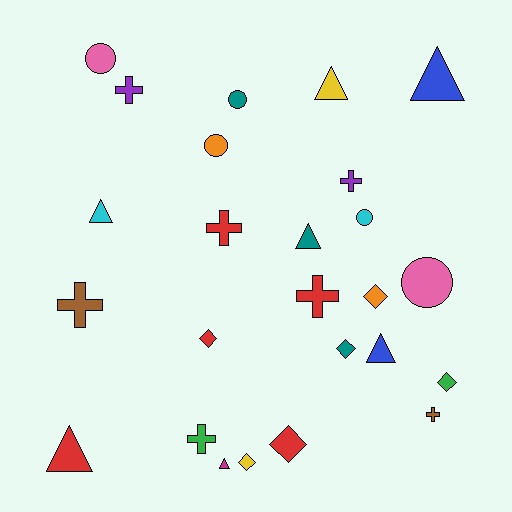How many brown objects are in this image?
There are 2 brown objects.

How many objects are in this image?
There are 25 objects.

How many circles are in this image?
There are 5 circles.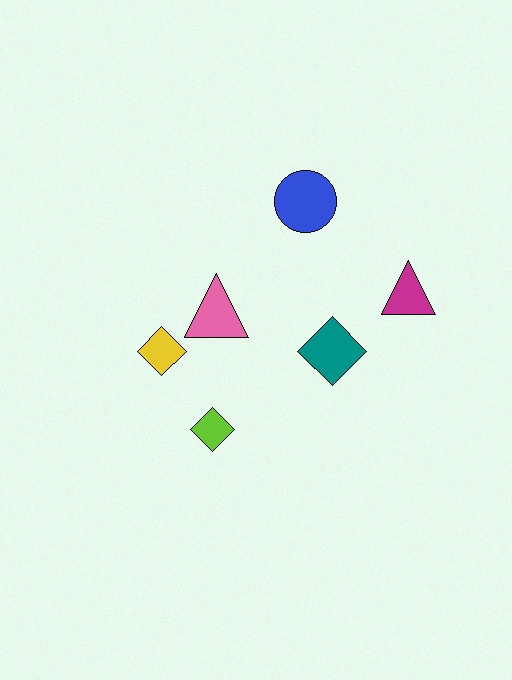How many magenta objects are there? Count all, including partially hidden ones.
There is 1 magenta object.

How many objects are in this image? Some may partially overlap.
There are 6 objects.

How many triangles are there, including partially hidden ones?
There are 2 triangles.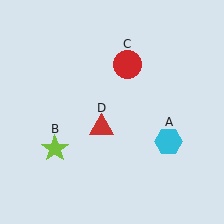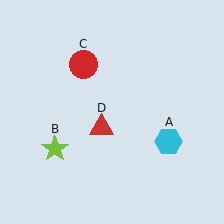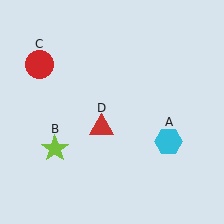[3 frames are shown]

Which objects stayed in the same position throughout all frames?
Cyan hexagon (object A) and lime star (object B) and red triangle (object D) remained stationary.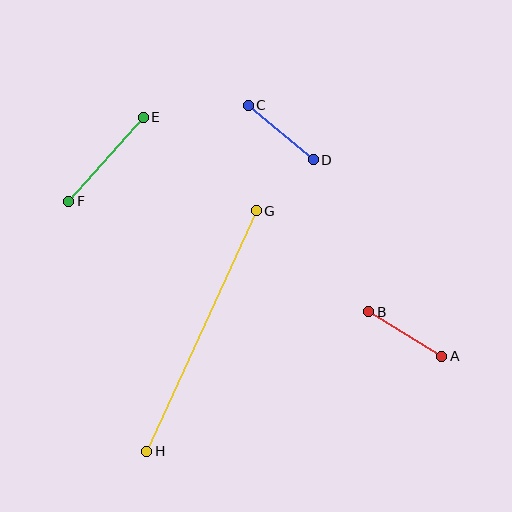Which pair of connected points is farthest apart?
Points G and H are farthest apart.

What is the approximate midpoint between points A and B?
The midpoint is at approximately (405, 334) pixels.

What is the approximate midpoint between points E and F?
The midpoint is at approximately (106, 159) pixels.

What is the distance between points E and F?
The distance is approximately 112 pixels.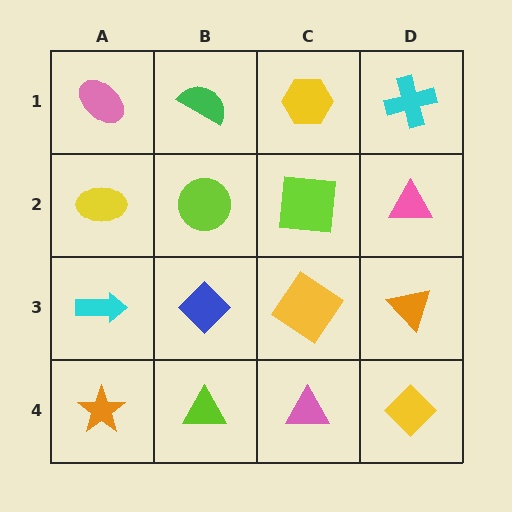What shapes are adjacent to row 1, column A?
A yellow ellipse (row 2, column A), a green semicircle (row 1, column B).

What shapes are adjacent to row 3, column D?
A pink triangle (row 2, column D), a yellow diamond (row 4, column D), a yellow diamond (row 3, column C).